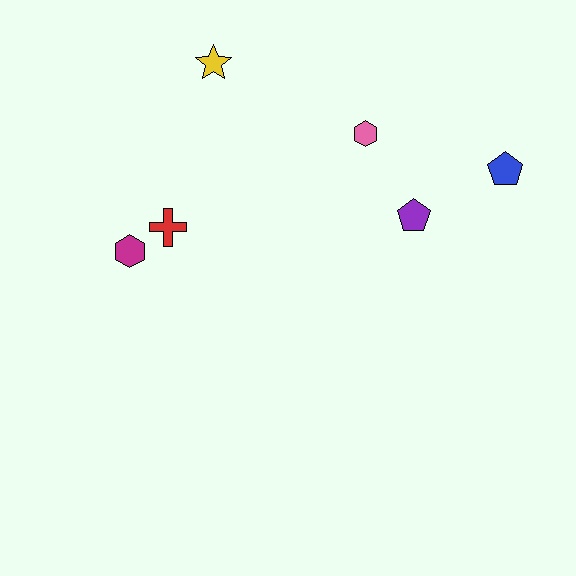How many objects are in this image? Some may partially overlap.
There are 6 objects.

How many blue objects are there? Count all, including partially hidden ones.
There is 1 blue object.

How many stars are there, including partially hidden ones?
There is 1 star.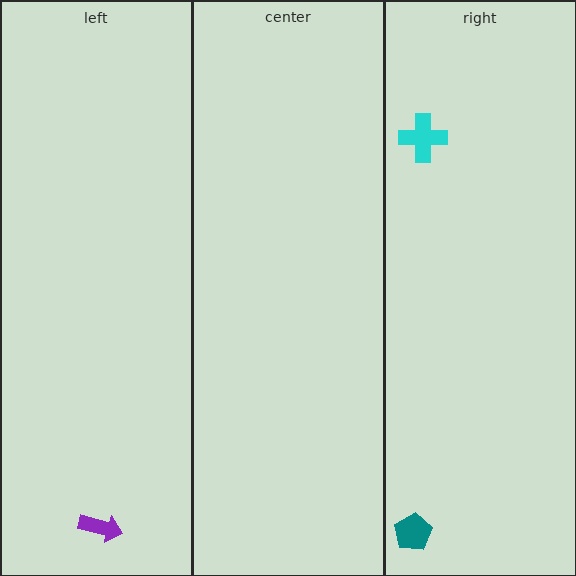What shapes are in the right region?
The cyan cross, the teal pentagon.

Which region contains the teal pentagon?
The right region.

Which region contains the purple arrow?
The left region.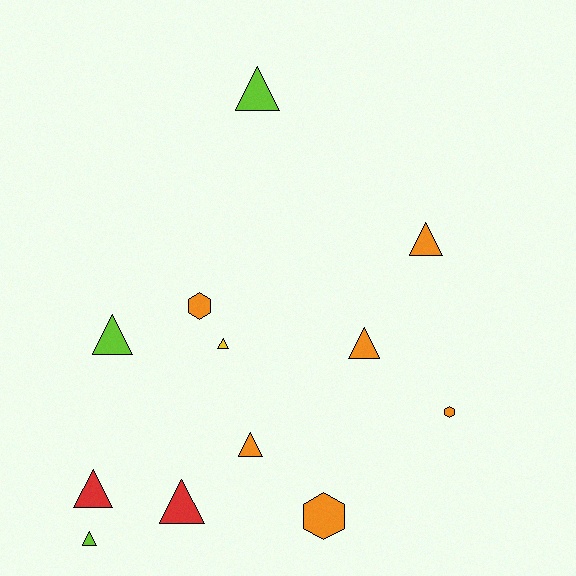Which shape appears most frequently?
Triangle, with 9 objects.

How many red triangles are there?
There are 2 red triangles.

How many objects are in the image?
There are 12 objects.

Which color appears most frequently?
Orange, with 6 objects.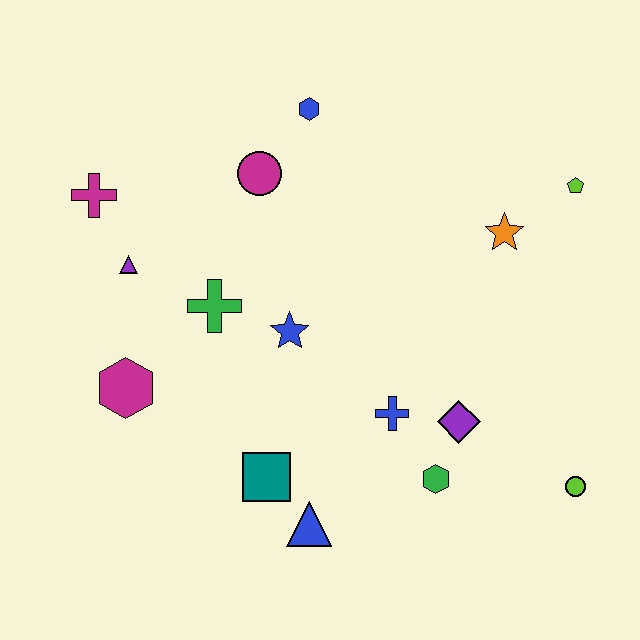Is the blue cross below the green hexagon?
No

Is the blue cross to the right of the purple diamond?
No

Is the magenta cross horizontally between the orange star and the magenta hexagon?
No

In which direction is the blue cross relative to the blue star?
The blue cross is to the right of the blue star.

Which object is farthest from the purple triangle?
The lime circle is farthest from the purple triangle.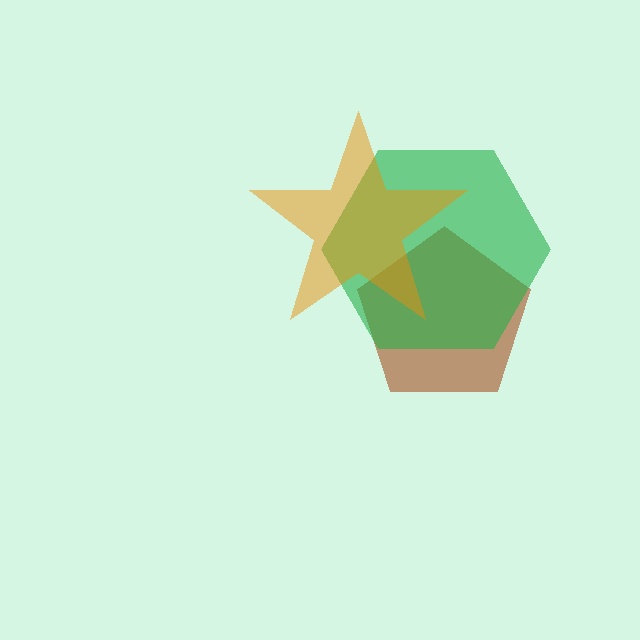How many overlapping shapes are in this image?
There are 3 overlapping shapes in the image.